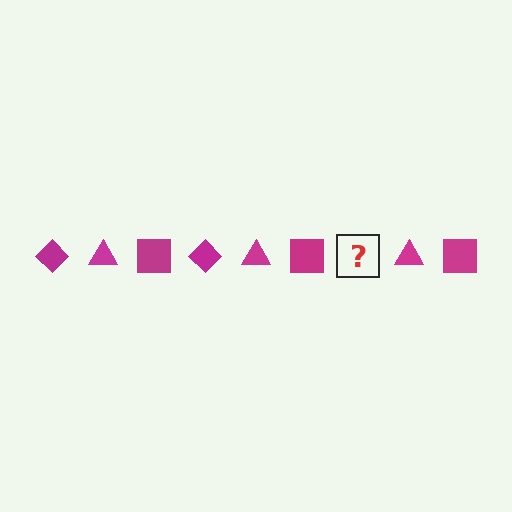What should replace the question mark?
The question mark should be replaced with a magenta diamond.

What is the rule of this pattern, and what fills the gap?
The rule is that the pattern cycles through diamond, triangle, square shapes in magenta. The gap should be filled with a magenta diamond.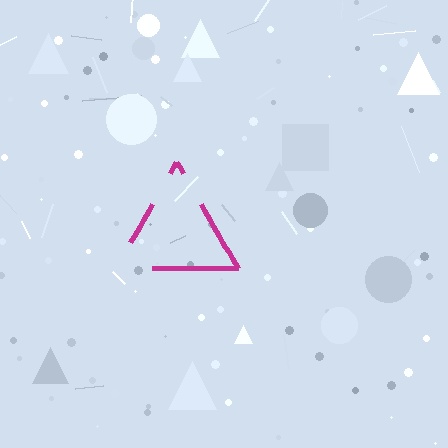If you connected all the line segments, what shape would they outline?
They would outline a triangle.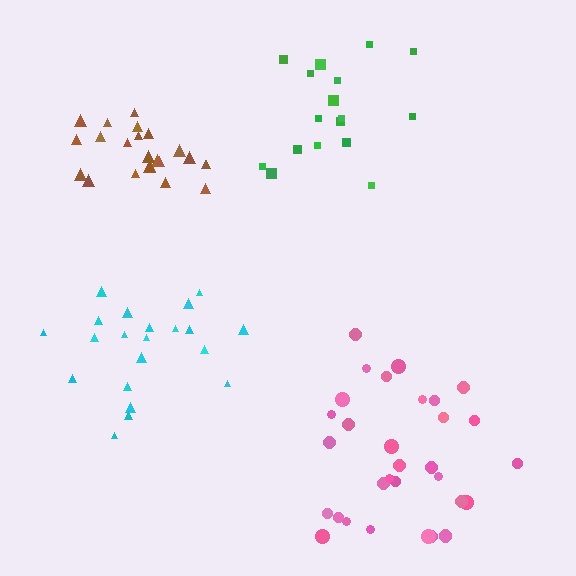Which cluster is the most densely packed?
Brown.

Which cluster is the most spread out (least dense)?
Green.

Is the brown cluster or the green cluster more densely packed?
Brown.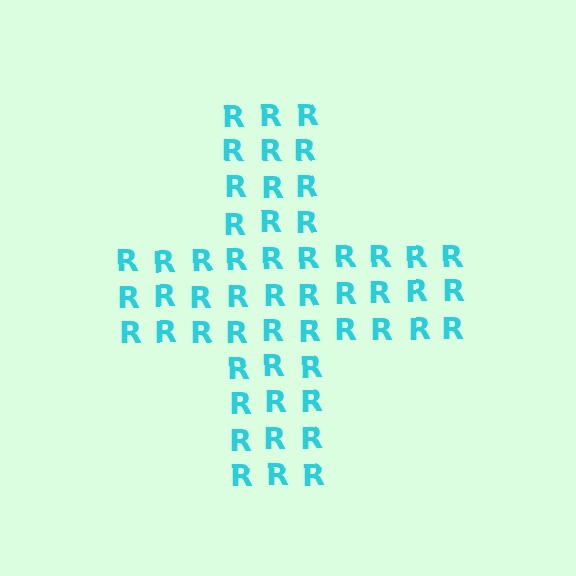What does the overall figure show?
The overall figure shows a cross.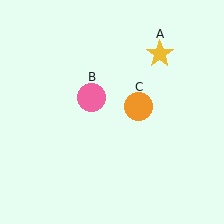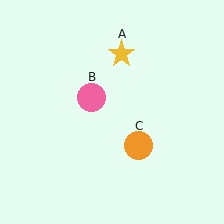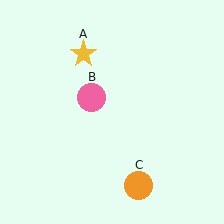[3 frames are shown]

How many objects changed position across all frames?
2 objects changed position: yellow star (object A), orange circle (object C).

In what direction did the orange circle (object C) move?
The orange circle (object C) moved down.